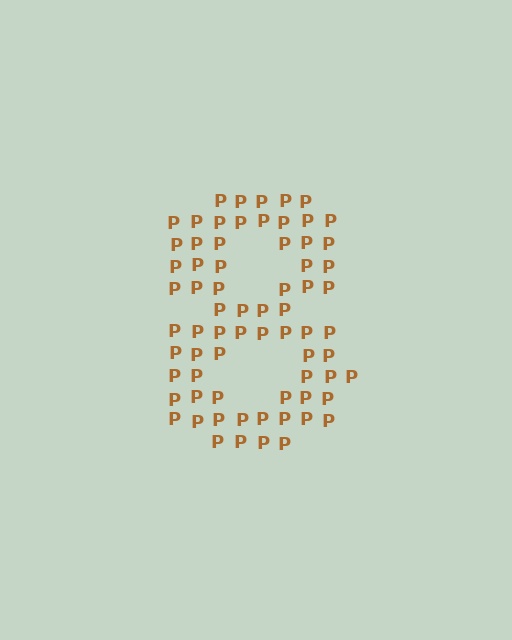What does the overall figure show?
The overall figure shows the digit 8.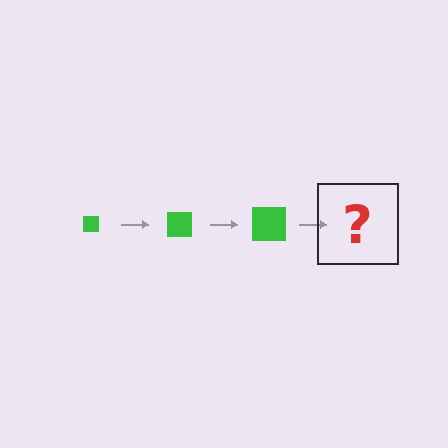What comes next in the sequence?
The next element should be a green square, larger than the previous one.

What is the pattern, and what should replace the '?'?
The pattern is that the square gets progressively larger each step. The '?' should be a green square, larger than the previous one.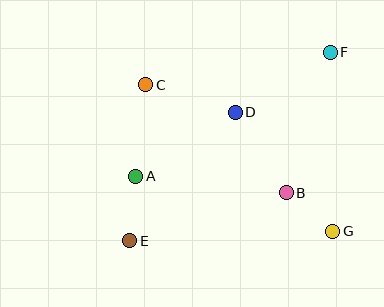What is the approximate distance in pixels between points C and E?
The distance between C and E is approximately 157 pixels.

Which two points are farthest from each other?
Points E and F are farthest from each other.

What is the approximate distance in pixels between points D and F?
The distance between D and F is approximately 112 pixels.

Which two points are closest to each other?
Points B and G are closest to each other.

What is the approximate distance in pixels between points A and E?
The distance between A and E is approximately 65 pixels.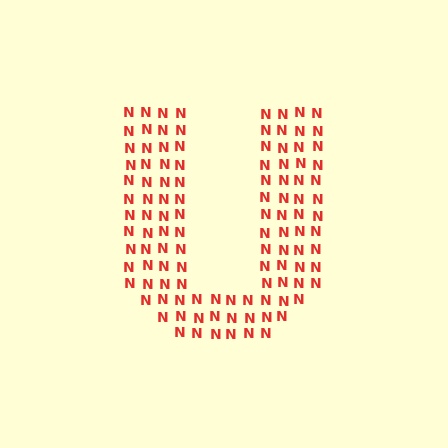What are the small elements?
The small elements are letter N's.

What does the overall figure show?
The overall figure shows the letter U.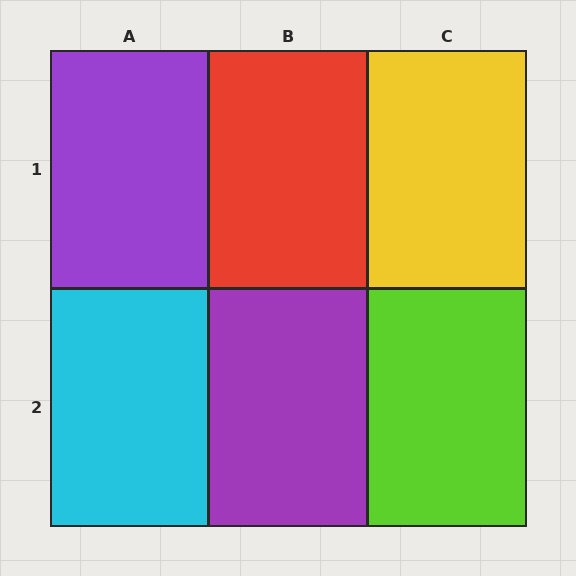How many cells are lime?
1 cell is lime.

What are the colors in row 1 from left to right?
Purple, red, yellow.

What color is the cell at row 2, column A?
Cyan.